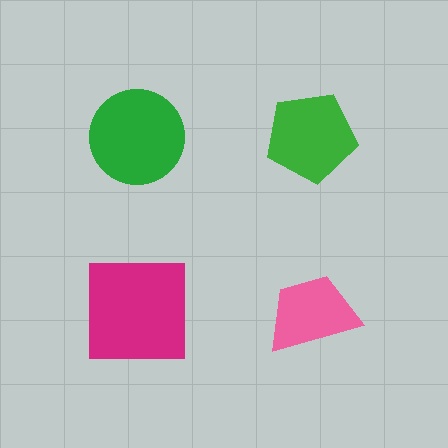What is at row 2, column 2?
A pink trapezoid.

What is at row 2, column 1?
A magenta square.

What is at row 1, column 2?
A green pentagon.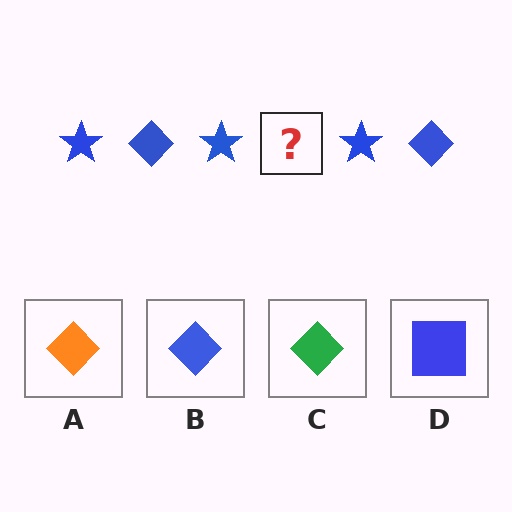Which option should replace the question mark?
Option B.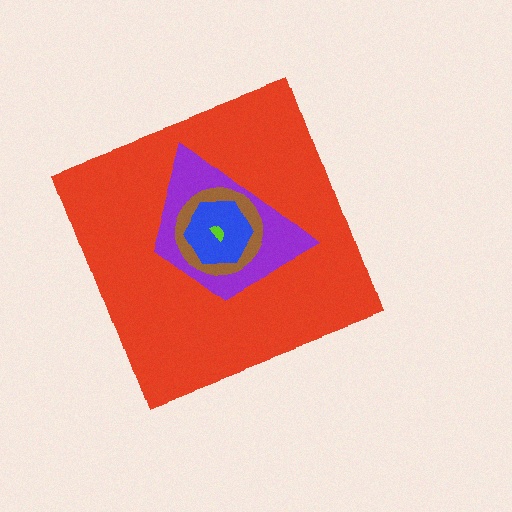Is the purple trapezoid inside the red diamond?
Yes.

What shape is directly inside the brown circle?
The blue hexagon.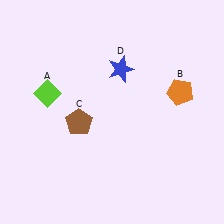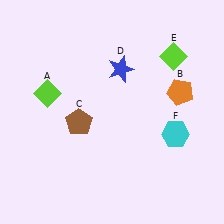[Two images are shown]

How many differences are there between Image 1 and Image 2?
There are 2 differences between the two images.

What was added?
A lime diamond (E), a cyan hexagon (F) were added in Image 2.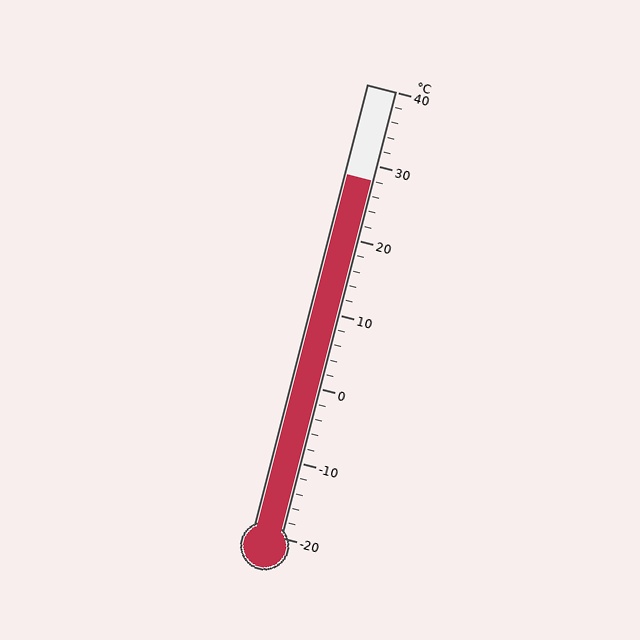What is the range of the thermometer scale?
The thermometer scale ranges from -20°C to 40°C.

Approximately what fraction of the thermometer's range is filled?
The thermometer is filled to approximately 80% of its range.